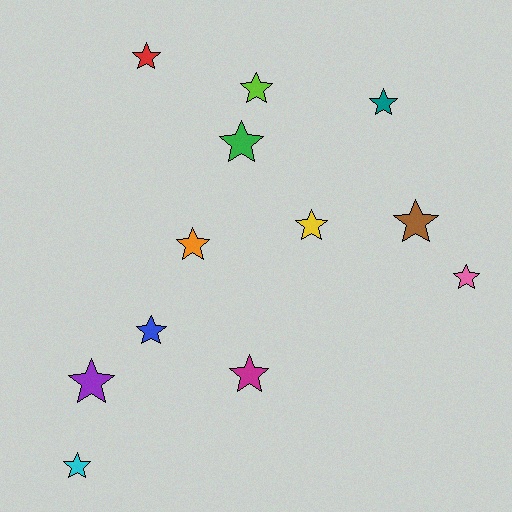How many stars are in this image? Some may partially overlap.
There are 12 stars.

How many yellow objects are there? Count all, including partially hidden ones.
There is 1 yellow object.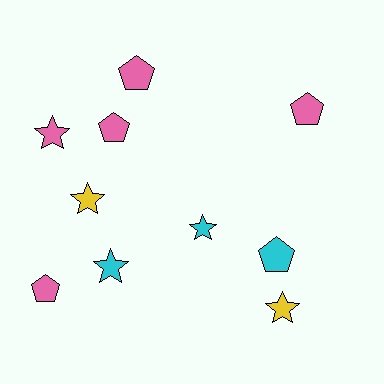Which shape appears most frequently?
Star, with 5 objects.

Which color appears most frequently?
Pink, with 5 objects.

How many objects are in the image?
There are 10 objects.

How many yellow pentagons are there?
There are no yellow pentagons.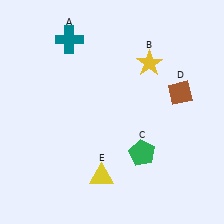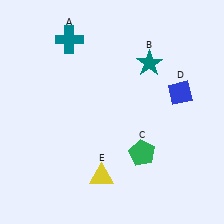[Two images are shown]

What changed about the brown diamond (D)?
In Image 1, D is brown. In Image 2, it changed to blue.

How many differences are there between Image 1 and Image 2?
There are 2 differences between the two images.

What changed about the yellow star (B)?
In Image 1, B is yellow. In Image 2, it changed to teal.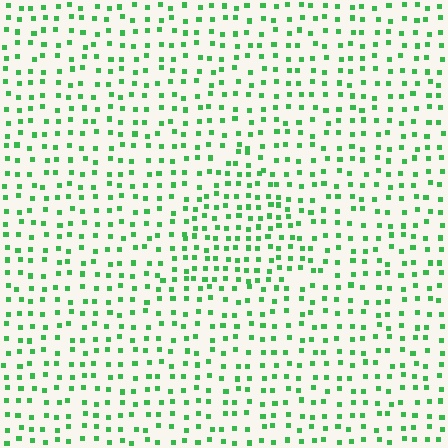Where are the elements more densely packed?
The elements are more densely packed inside the triangle boundary.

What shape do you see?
I see a triangle.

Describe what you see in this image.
The image contains small green elements arranged at two different densities. A triangle-shaped region is visible where the elements are more densely packed than the surrounding area.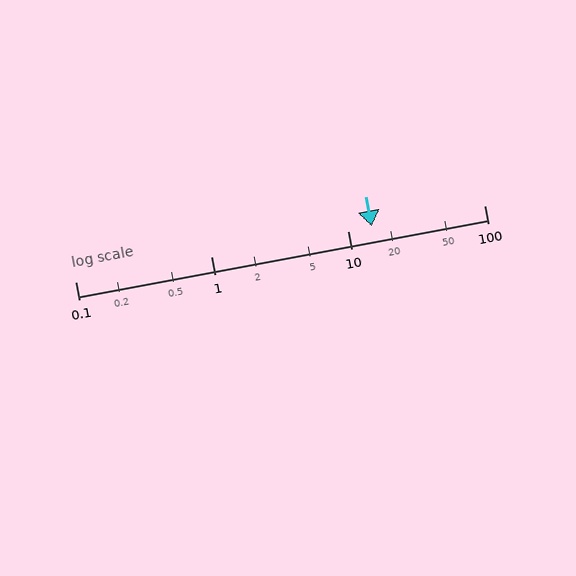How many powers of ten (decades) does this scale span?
The scale spans 3 decades, from 0.1 to 100.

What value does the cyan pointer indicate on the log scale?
The pointer indicates approximately 15.